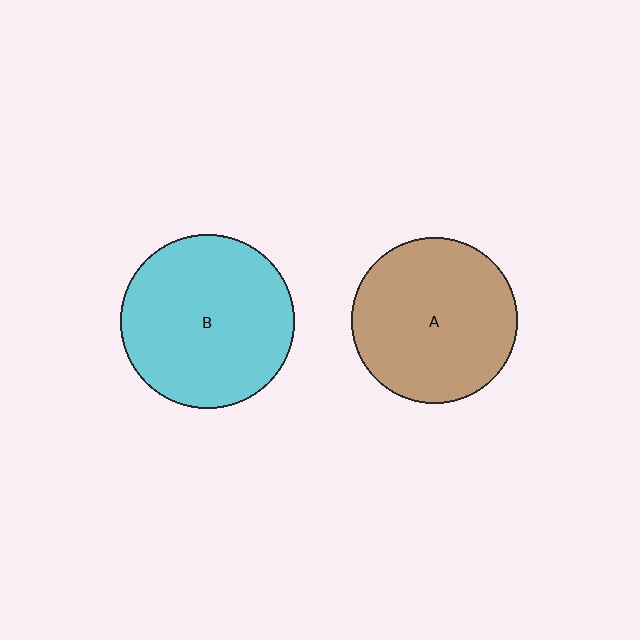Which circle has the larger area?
Circle B (cyan).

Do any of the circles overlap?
No, none of the circles overlap.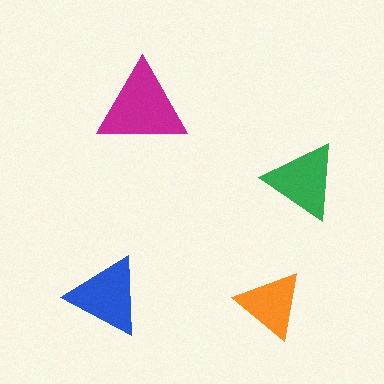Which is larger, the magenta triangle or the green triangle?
The magenta one.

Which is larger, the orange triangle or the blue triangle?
The blue one.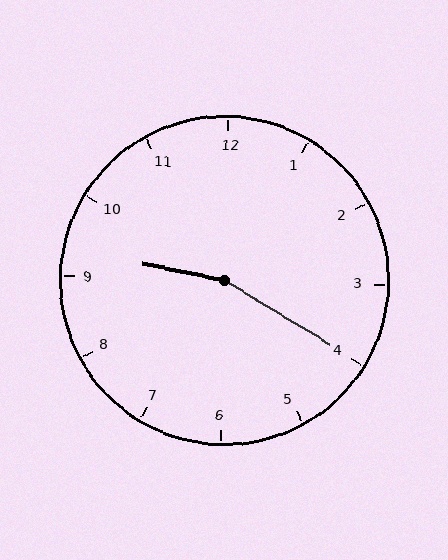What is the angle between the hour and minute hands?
Approximately 160 degrees.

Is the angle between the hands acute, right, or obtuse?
It is obtuse.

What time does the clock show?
9:20.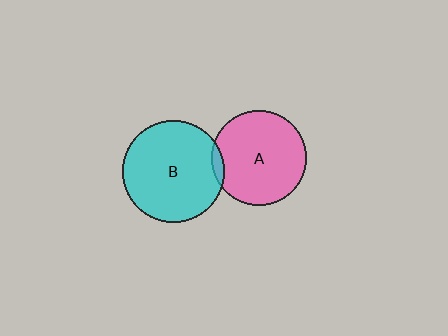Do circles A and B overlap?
Yes.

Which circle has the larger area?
Circle B (cyan).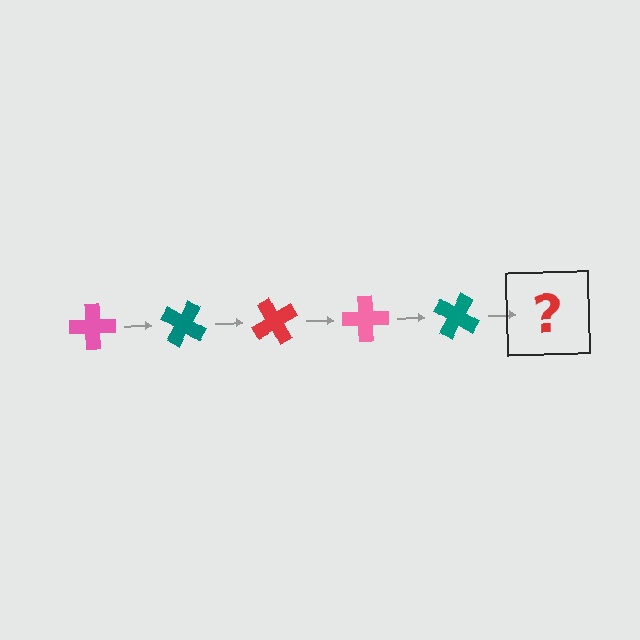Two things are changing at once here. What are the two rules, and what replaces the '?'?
The two rules are that it rotates 30 degrees each step and the color cycles through pink, teal, and red. The '?' should be a red cross, rotated 150 degrees from the start.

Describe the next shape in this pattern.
It should be a red cross, rotated 150 degrees from the start.